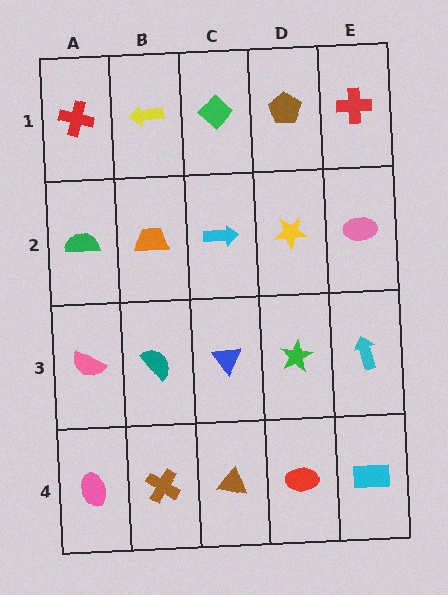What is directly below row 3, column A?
A pink ellipse.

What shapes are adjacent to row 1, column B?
An orange trapezoid (row 2, column B), a red cross (row 1, column A), a green diamond (row 1, column C).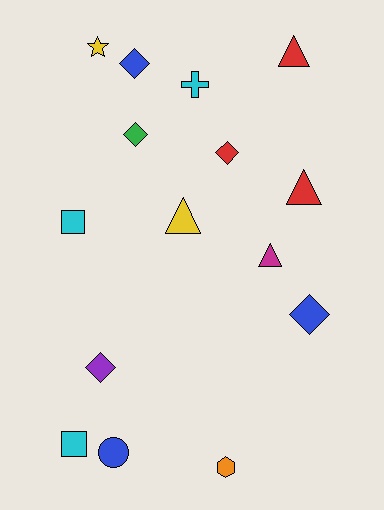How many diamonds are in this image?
There are 5 diamonds.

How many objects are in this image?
There are 15 objects.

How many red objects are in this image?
There are 3 red objects.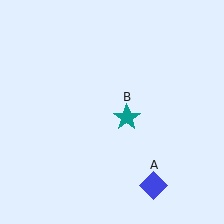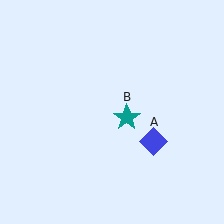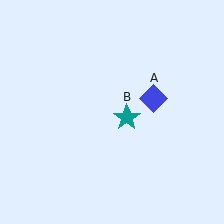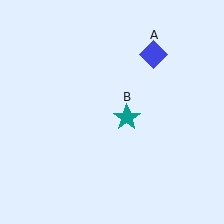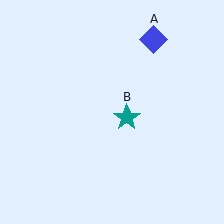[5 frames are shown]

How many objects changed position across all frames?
1 object changed position: blue diamond (object A).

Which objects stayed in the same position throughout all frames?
Teal star (object B) remained stationary.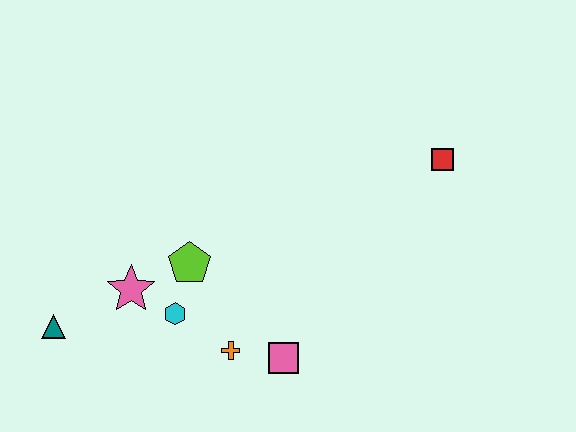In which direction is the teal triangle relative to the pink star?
The teal triangle is to the left of the pink star.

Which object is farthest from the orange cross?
The red square is farthest from the orange cross.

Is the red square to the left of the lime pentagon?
No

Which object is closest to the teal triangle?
The pink star is closest to the teal triangle.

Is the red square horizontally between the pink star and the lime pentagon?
No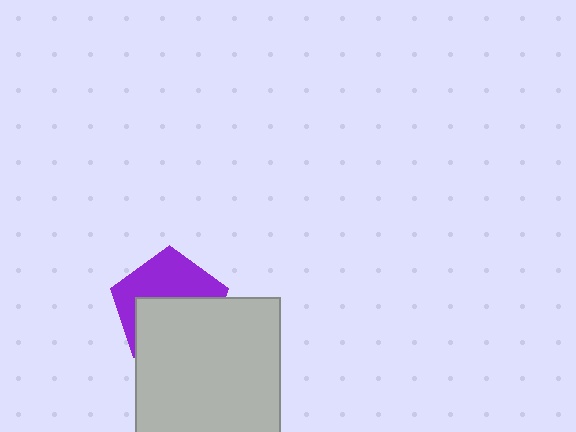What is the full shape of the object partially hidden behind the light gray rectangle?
The partially hidden object is a purple pentagon.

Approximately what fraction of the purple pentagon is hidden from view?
Roughly 53% of the purple pentagon is hidden behind the light gray rectangle.